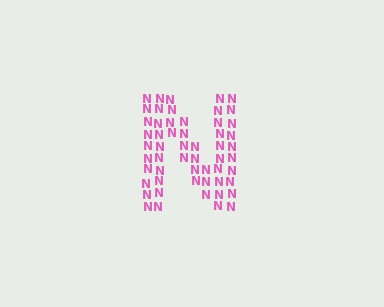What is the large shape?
The large shape is the letter N.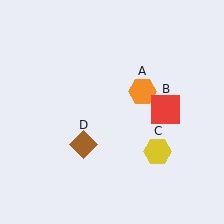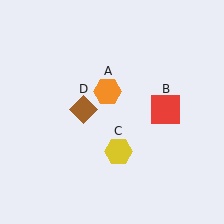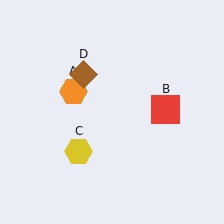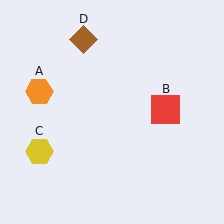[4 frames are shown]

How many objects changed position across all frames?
3 objects changed position: orange hexagon (object A), yellow hexagon (object C), brown diamond (object D).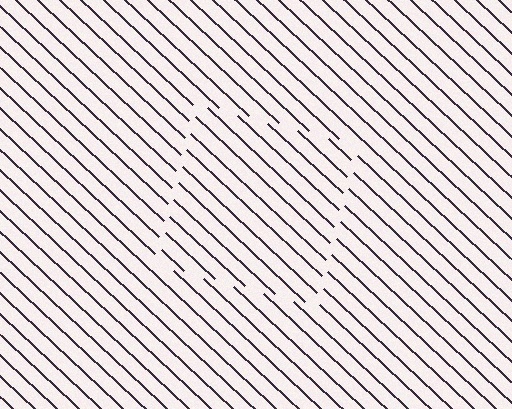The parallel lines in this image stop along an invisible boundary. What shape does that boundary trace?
An illusory square. The interior of the shape contains the same grating, shifted by half a period — the contour is defined by the phase discontinuity where line-ends from the inner and outer gratings abut.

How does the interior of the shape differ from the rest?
The interior of the shape contains the same grating, shifted by half a period — the contour is defined by the phase discontinuity where line-ends from the inner and outer gratings abut.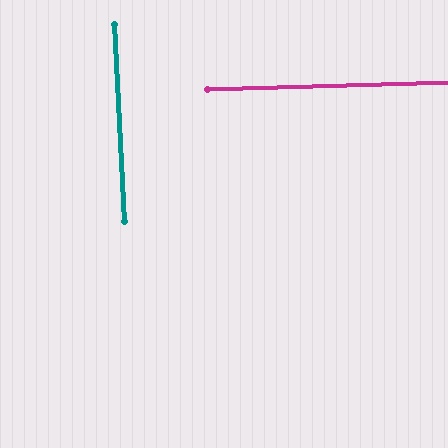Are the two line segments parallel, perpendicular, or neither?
Perpendicular — they meet at approximately 89°.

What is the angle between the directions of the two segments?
Approximately 89 degrees.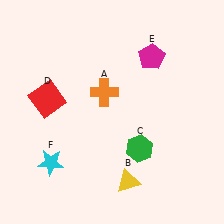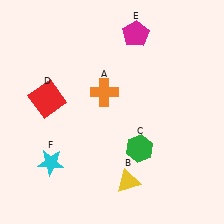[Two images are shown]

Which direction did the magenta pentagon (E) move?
The magenta pentagon (E) moved up.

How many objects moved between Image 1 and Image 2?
1 object moved between the two images.